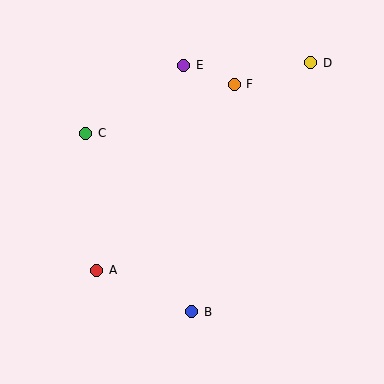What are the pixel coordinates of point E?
Point E is at (184, 65).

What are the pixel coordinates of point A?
Point A is at (97, 270).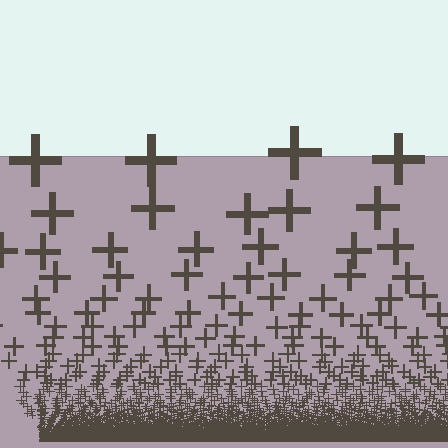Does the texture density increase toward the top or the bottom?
Density increases toward the bottom.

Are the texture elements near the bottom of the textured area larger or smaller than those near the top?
Smaller. The gradient is inverted — elements near the bottom are smaller and denser.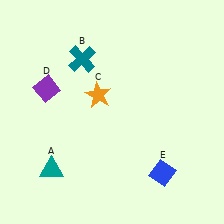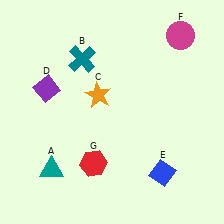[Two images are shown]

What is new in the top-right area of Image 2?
A magenta circle (F) was added in the top-right area of Image 2.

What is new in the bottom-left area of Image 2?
A red hexagon (G) was added in the bottom-left area of Image 2.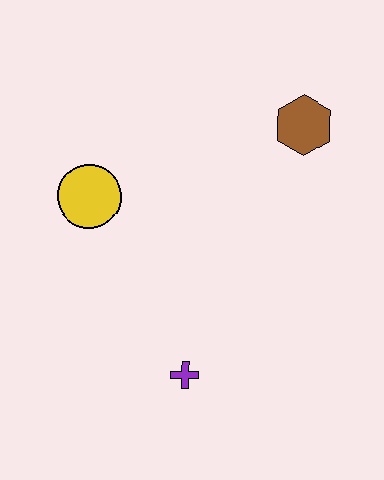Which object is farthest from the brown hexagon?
The purple cross is farthest from the brown hexagon.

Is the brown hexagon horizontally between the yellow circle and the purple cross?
No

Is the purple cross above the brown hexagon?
No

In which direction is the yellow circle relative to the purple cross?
The yellow circle is above the purple cross.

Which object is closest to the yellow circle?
The purple cross is closest to the yellow circle.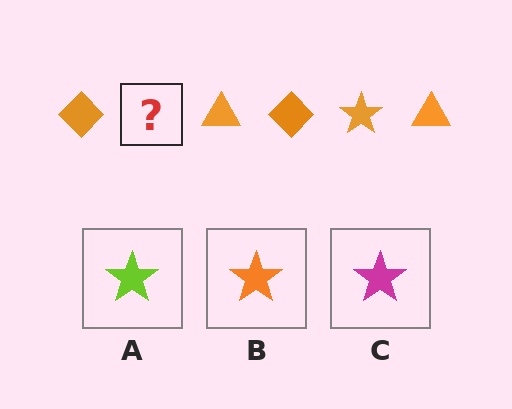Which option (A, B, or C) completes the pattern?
B.